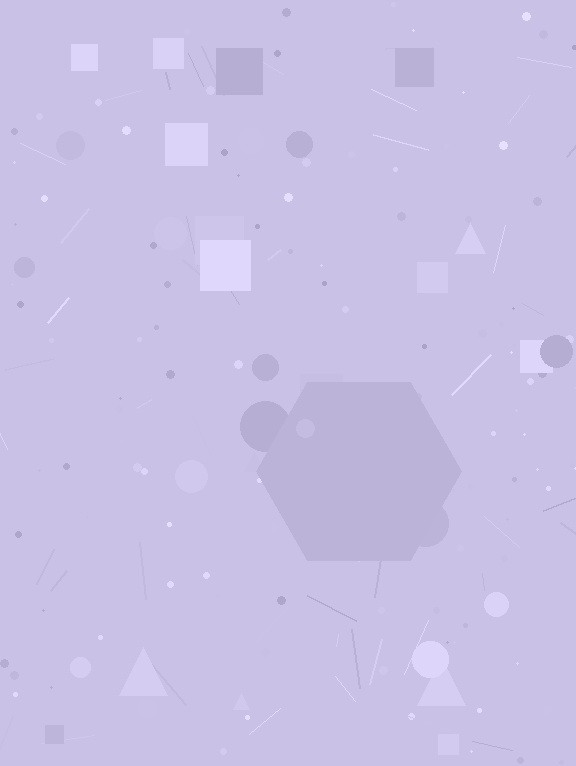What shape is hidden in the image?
A hexagon is hidden in the image.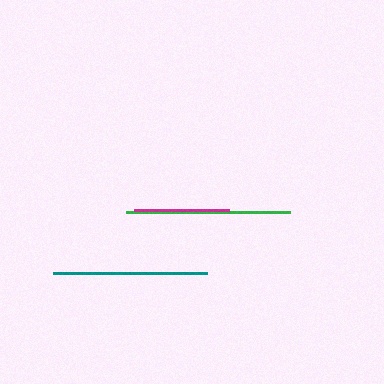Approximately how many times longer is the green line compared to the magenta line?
The green line is approximately 1.7 times the length of the magenta line.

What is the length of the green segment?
The green segment is approximately 164 pixels long.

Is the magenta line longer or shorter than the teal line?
The teal line is longer than the magenta line.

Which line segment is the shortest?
The magenta line is the shortest at approximately 95 pixels.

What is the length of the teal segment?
The teal segment is approximately 153 pixels long.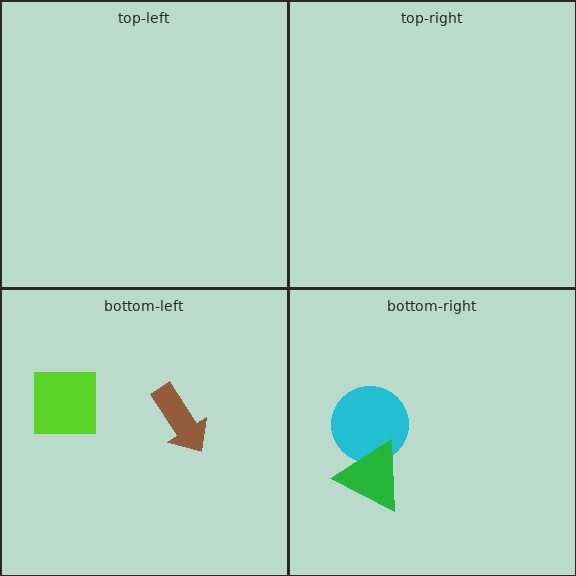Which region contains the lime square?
The bottom-left region.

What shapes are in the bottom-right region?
The cyan circle, the green triangle.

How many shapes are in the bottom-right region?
2.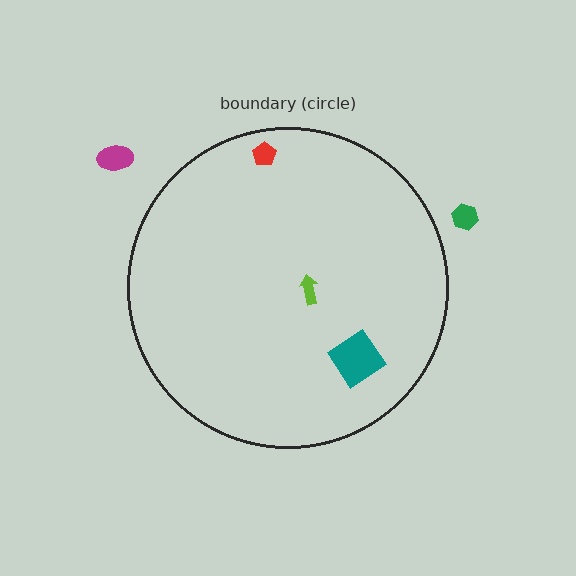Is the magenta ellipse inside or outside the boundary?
Outside.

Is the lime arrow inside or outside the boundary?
Inside.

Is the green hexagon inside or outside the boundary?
Outside.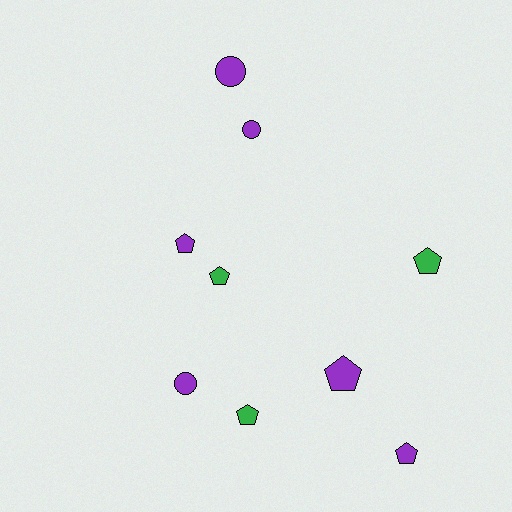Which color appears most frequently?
Purple, with 6 objects.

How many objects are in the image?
There are 9 objects.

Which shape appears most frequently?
Pentagon, with 6 objects.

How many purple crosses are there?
There are no purple crosses.